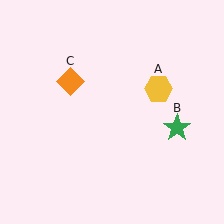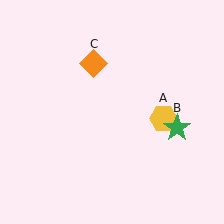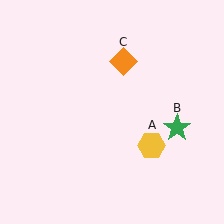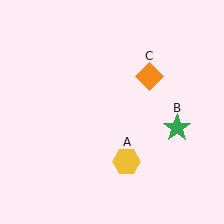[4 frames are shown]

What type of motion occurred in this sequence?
The yellow hexagon (object A), orange diamond (object C) rotated clockwise around the center of the scene.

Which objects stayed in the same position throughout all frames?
Green star (object B) remained stationary.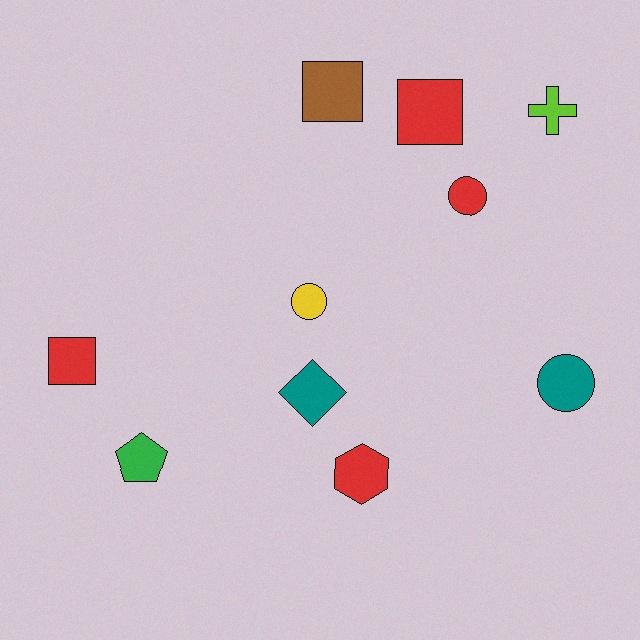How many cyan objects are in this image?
There are no cyan objects.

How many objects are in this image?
There are 10 objects.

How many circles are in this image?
There are 3 circles.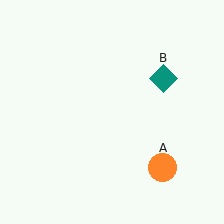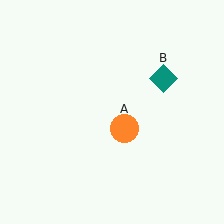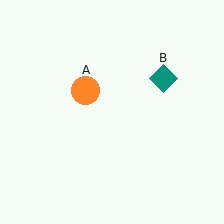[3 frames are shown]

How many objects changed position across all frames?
1 object changed position: orange circle (object A).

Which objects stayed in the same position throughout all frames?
Teal diamond (object B) remained stationary.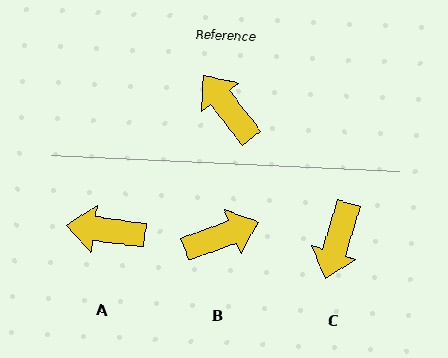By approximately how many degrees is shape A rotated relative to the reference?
Approximately 45 degrees counter-clockwise.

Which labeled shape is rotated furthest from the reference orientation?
C, about 125 degrees away.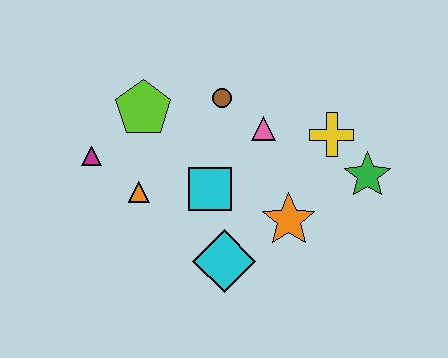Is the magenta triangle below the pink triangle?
Yes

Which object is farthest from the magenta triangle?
The green star is farthest from the magenta triangle.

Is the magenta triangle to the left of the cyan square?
Yes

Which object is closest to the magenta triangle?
The orange triangle is closest to the magenta triangle.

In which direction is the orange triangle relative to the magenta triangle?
The orange triangle is to the right of the magenta triangle.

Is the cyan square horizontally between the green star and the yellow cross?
No